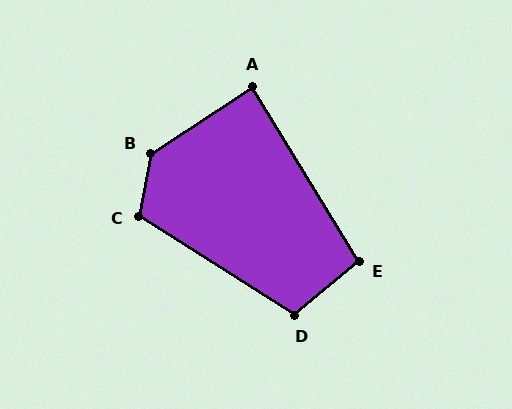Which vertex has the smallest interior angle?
A, at approximately 89 degrees.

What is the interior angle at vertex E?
Approximately 99 degrees (obtuse).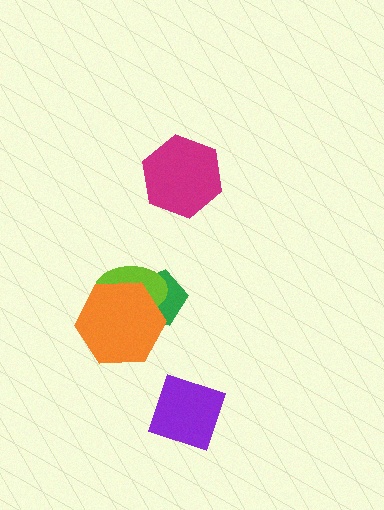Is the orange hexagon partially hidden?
No, no other shape covers it.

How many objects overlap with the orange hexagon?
2 objects overlap with the orange hexagon.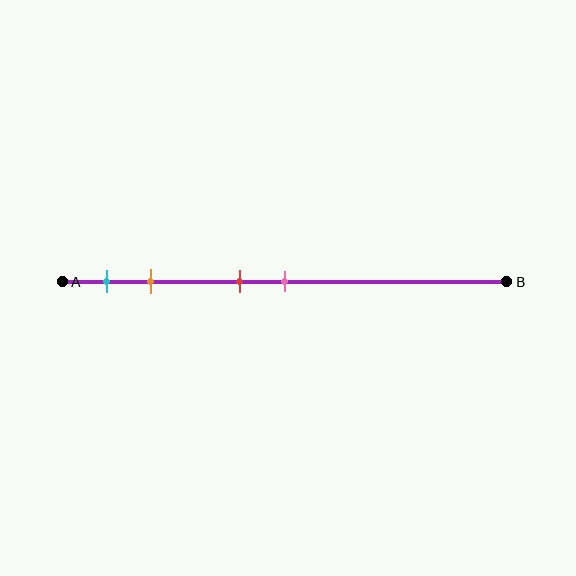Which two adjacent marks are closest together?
The red and pink marks are the closest adjacent pair.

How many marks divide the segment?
There are 4 marks dividing the segment.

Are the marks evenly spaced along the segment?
No, the marks are not evenly spaced.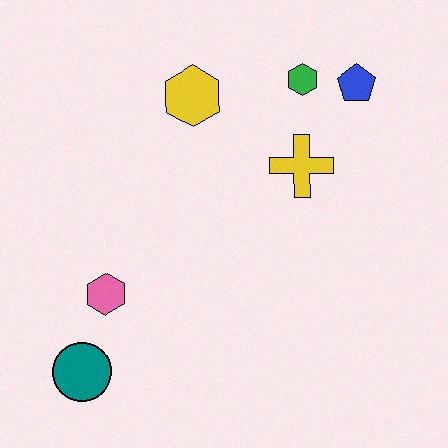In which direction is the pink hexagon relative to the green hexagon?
The pink hexagon is below the green hexagon.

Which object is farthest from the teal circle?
The blue pentagon is farthest from the teal circle.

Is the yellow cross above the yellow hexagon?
No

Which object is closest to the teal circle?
The pink hexagon is closest to the teal circle.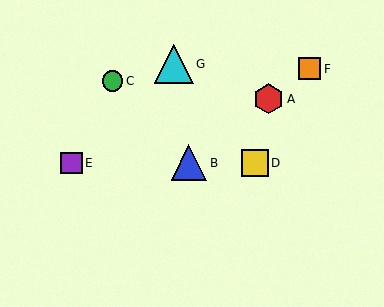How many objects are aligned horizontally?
3 objects (B, D, E) are aligned horizontally.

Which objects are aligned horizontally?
Objects B, D, E are aligned horizontally.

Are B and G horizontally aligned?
No, B is at y≈163 and G is at y≈64.